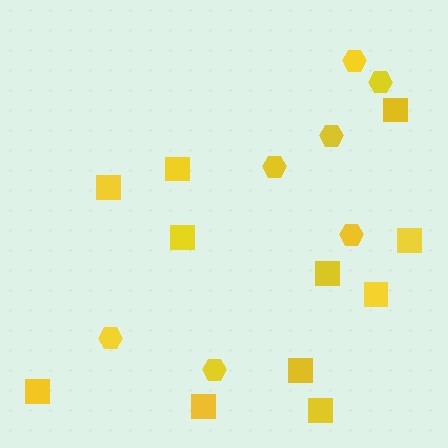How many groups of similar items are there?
There are 2 groups: one group of hexagons (7) and one group of squares (11).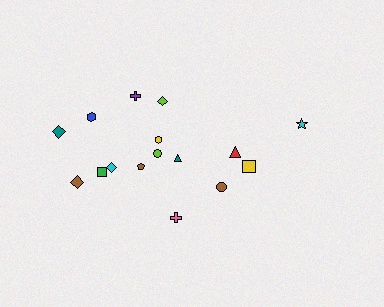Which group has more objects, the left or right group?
The left group.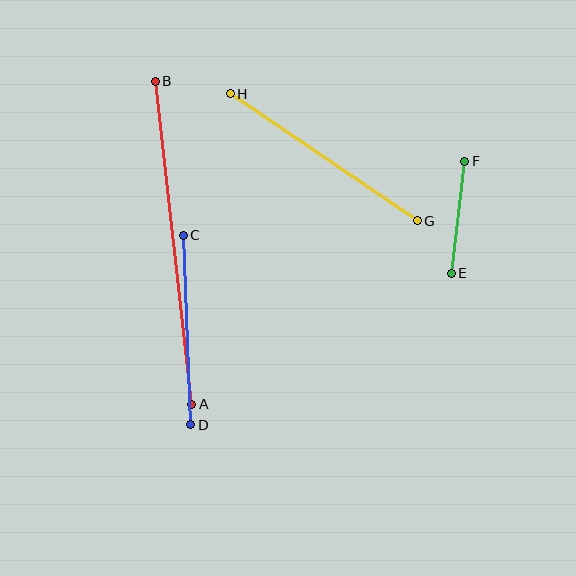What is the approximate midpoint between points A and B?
The midpoint is at approximately (173, 243) pixels.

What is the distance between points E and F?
The distance is approximately 113 pixels.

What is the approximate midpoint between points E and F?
The midpoint is at approximately (458, 217) pixels.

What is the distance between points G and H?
The distance is approximately 226 pixels.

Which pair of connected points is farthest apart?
Points A and B are farthest apart.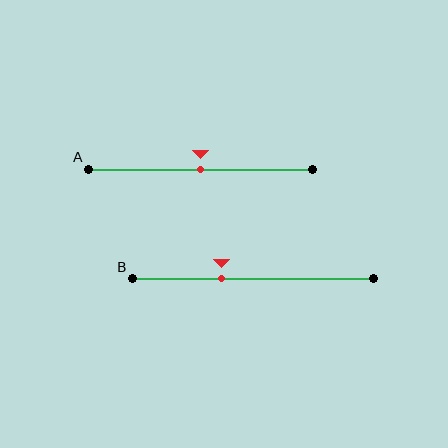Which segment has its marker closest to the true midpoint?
Segment A has its marker closest to the true midpoint.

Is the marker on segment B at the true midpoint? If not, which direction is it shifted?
No, the marker on segment B is shifted to the left by about 13% of the segment length.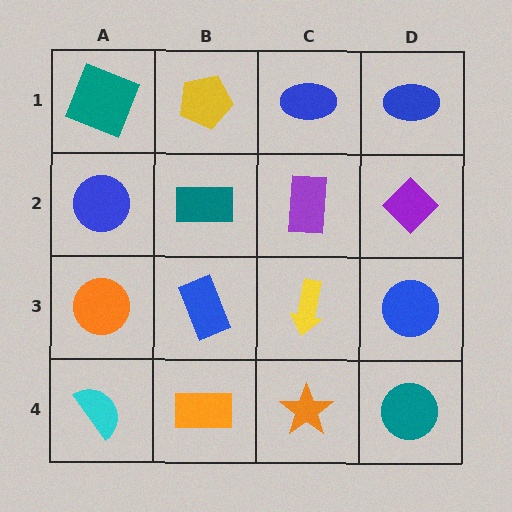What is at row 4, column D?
A teal circle.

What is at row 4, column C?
An orange star.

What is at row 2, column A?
A blue circle.